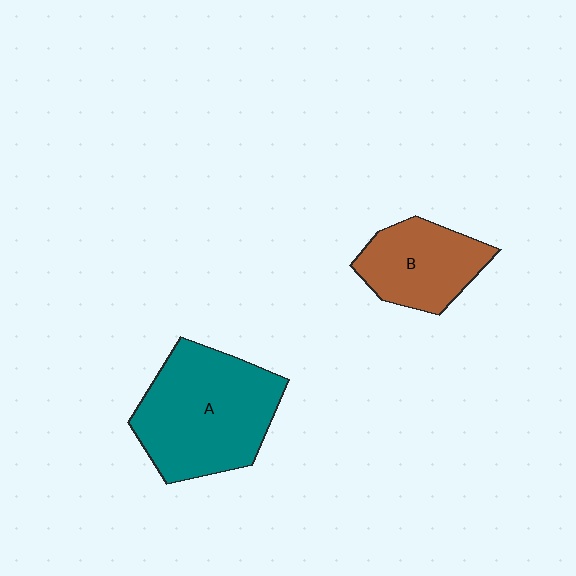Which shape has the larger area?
Shape A (teal).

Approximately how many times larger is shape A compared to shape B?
Approximately 1.7 times.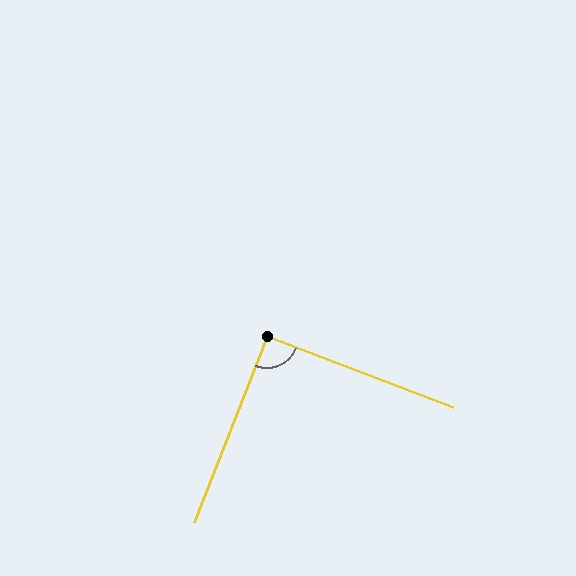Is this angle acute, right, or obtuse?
It is approximately a right angle.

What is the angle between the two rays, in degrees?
Approximately 90 degrees.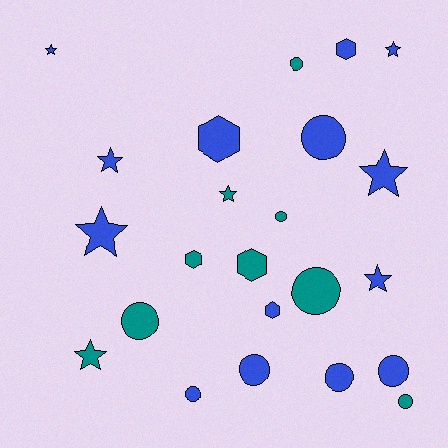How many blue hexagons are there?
There are 3 blue hexagons.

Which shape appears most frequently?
Circle, with 10 objects.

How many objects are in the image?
There are 23 objects.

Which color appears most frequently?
Blue, with 14 objects.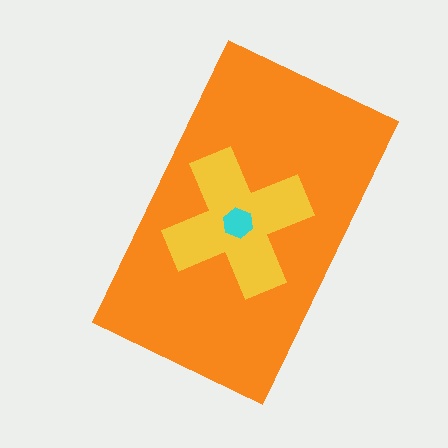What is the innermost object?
The cyan hexagon.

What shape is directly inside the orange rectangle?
The yellow cross.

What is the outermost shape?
The orange rectangle.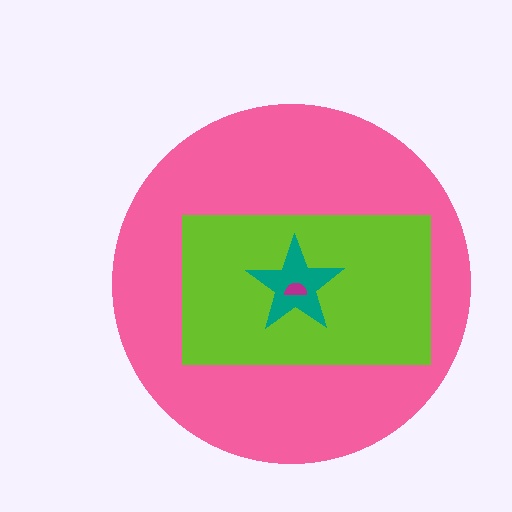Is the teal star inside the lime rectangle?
Yes.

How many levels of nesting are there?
4.